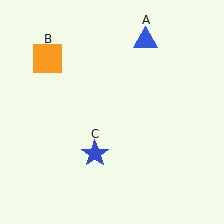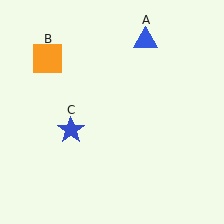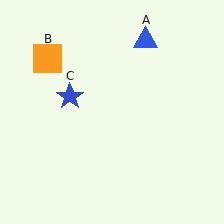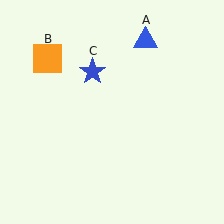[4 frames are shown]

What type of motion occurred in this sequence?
The blue star (object C) rotated clockwise around the center of the scene.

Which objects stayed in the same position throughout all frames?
Blue triangle (object A) and orange square (object B) remained stationary.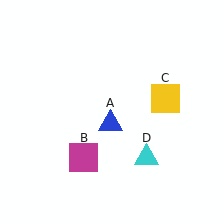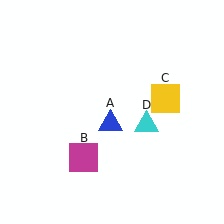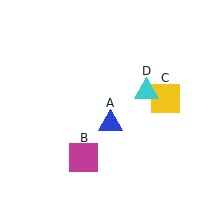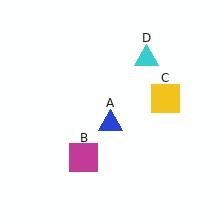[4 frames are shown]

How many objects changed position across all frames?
1 object changed position: cyan triangle (object D).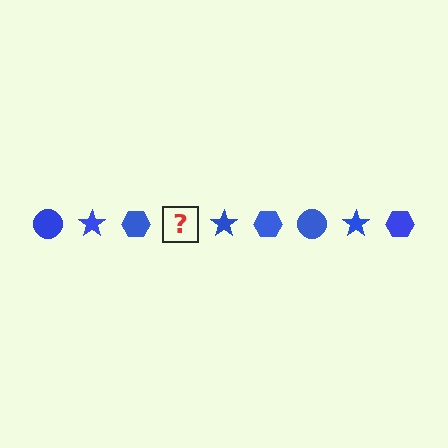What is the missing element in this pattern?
The missing element is a blue circle.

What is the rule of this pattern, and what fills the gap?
The rule is that the pattern cycles through circle, star, hexagon shapes in blue. The gap should be filled with a blue circle.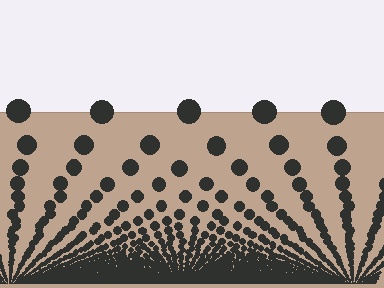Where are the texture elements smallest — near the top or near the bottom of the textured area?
Near the bottom.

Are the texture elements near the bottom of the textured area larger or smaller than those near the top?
Smaller. The gradient is inverted — elements near the bottom are smaller and denser.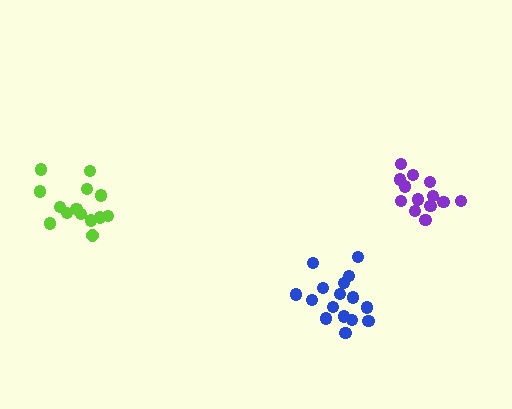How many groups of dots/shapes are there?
There are 3 groups.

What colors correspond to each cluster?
The clusters are colored: lime, blue, purple.